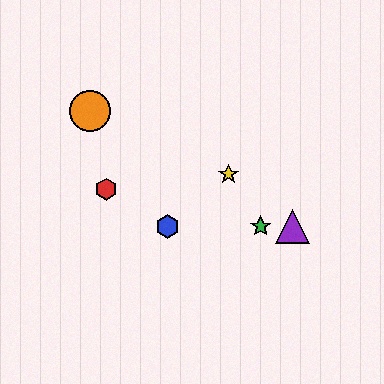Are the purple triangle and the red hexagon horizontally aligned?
No, the purple triangle is at y≈226 and the red hexagon is at y≈189.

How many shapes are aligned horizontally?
3 shapes (the blue hexagon, the green star, the purple triangle) are aligned horizontally.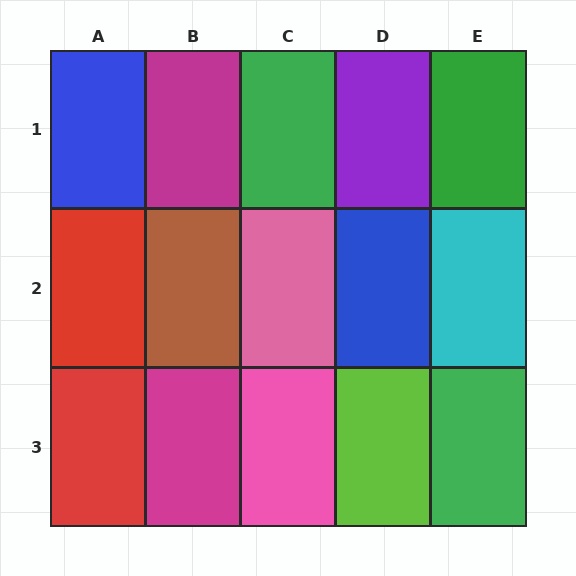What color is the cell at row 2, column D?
Blue.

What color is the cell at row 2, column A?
Red.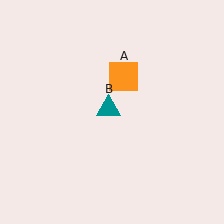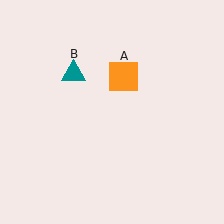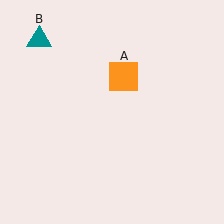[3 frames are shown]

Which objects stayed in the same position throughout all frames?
Orange square (object A) remained stationary.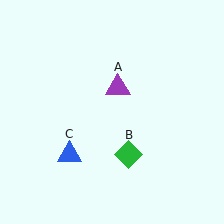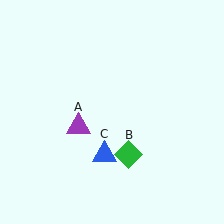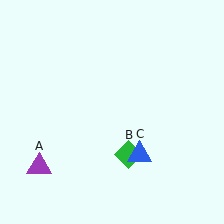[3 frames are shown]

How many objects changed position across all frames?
2 objects changed position: purple triangle (object A), blue triangle (object C).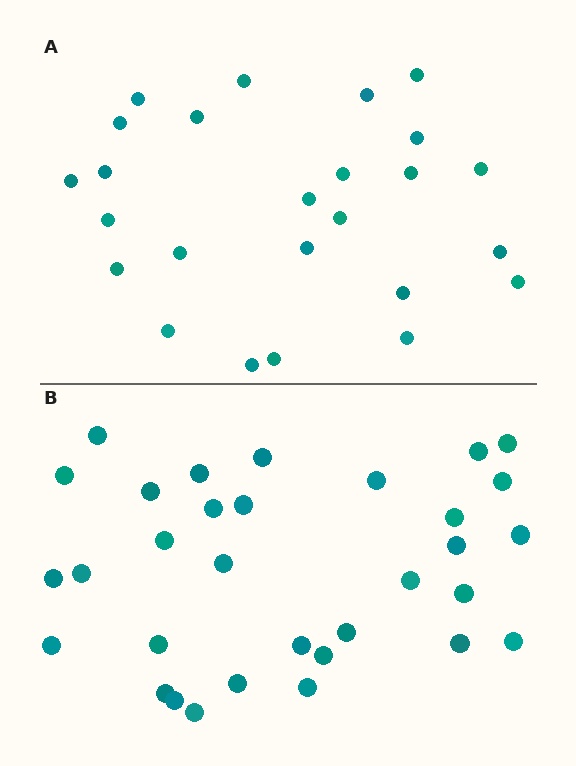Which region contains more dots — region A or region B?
Region B (the bottom region) has more dots.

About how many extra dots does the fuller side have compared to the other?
Region B has roughly 8 or so more dots than region A.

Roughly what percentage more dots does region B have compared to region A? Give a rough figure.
About 30% more.